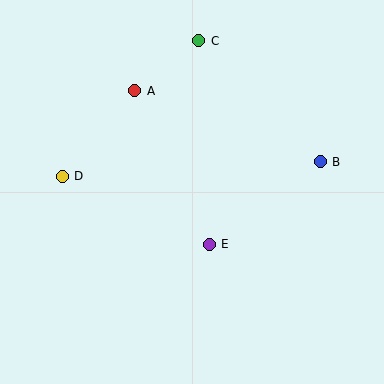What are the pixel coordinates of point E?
Point E is at (209, 244).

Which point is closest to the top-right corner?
Point B is closest to the top-right corner.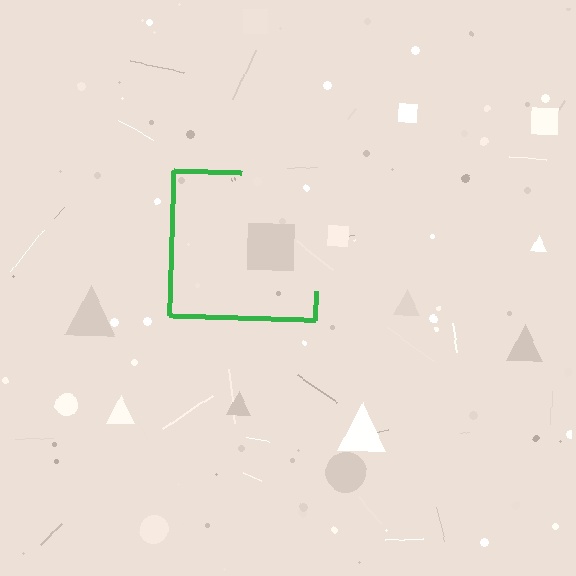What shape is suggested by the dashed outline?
The dashed outline suggests a square.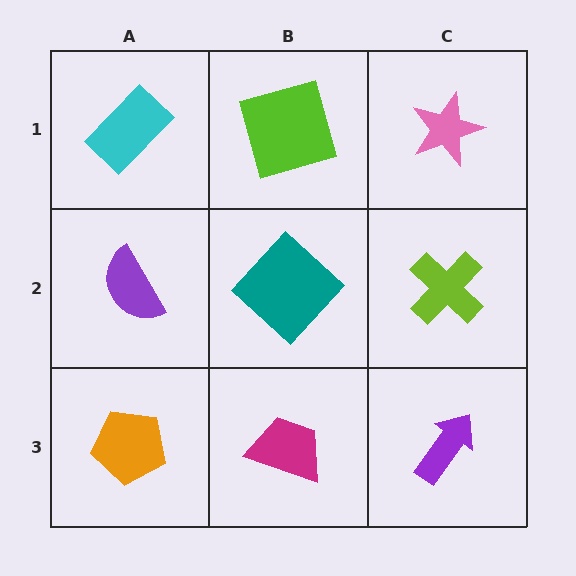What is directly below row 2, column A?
An orange pentagon.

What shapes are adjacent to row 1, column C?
A lime cross (row 2, column C), a lime square (row 1, column B).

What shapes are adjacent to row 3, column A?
A purple semicircle (row 2, column A), a magenta trapezoid (row 3, column B).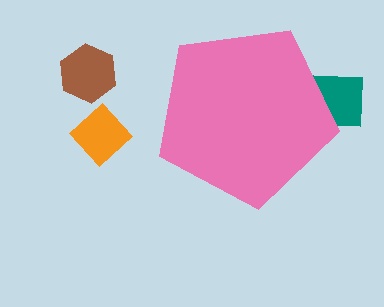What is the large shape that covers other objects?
A pink pentagon.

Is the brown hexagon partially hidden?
No, the brown hexagon is fully visible.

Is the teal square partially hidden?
Yes, the teal square is partially hidden behind the pink pentagon.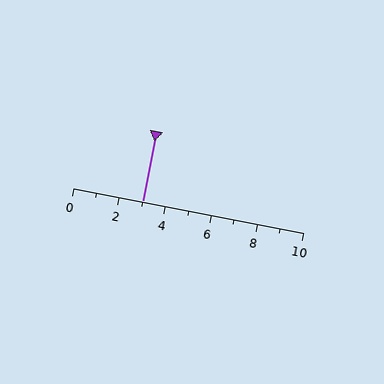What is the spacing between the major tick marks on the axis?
The major ticks are spaced 2 apart.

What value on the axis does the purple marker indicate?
The marker indicates approximately 3.